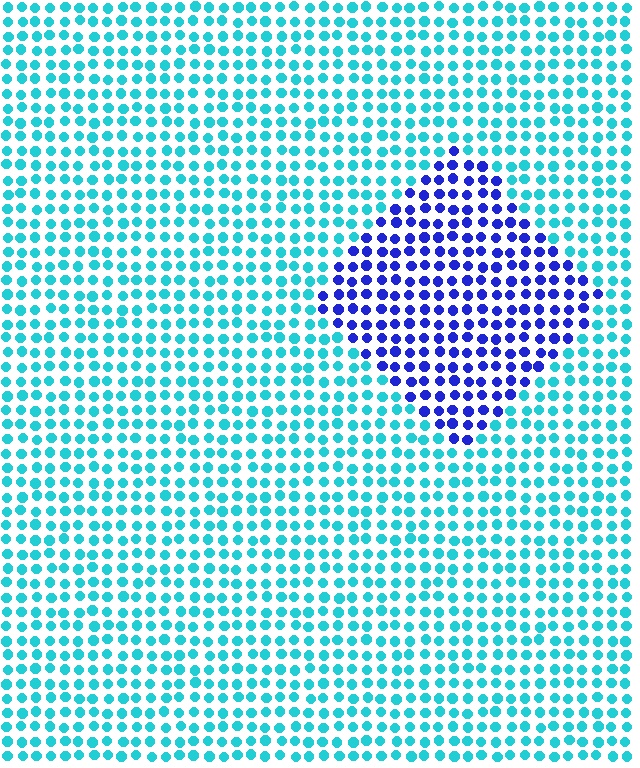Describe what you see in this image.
The image is filled with small cyan elements in a uniform arrangement. A diamond-shaped region is visible where the elements are tinted to a slightly different hue, forming a subtle color boundary.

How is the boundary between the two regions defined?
The boundary is defined purely by a slight shift in hue (about 57 degrees). Spacing, size, and orientation are identical on both sides.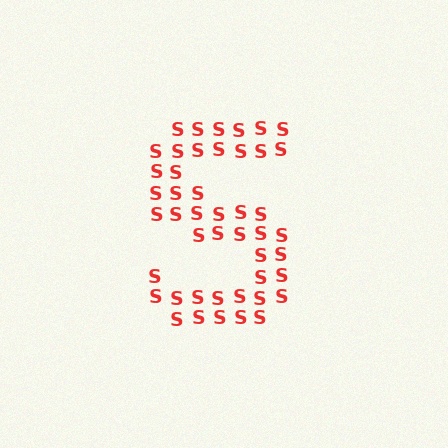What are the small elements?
The small elements are letter S's.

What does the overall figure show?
The overall figure shows the letter S.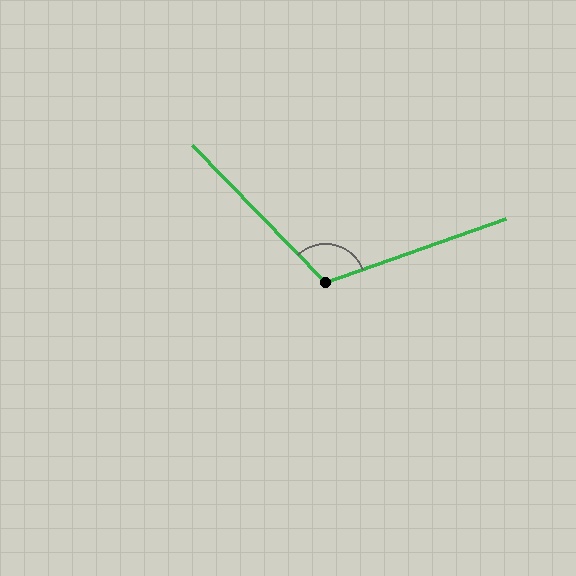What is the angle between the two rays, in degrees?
Approximately 114 degrees.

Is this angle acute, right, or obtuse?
It is obtuse.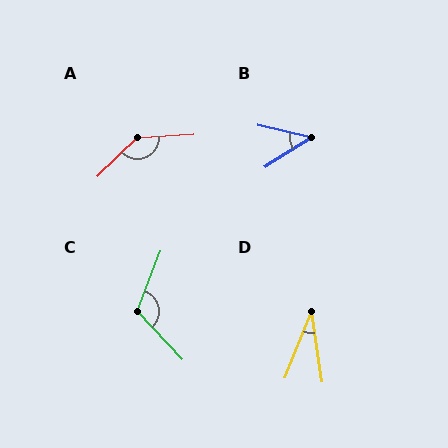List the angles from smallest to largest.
D (30°), B (45°), C (116°), A (139°).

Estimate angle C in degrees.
Approximately 116 degrees.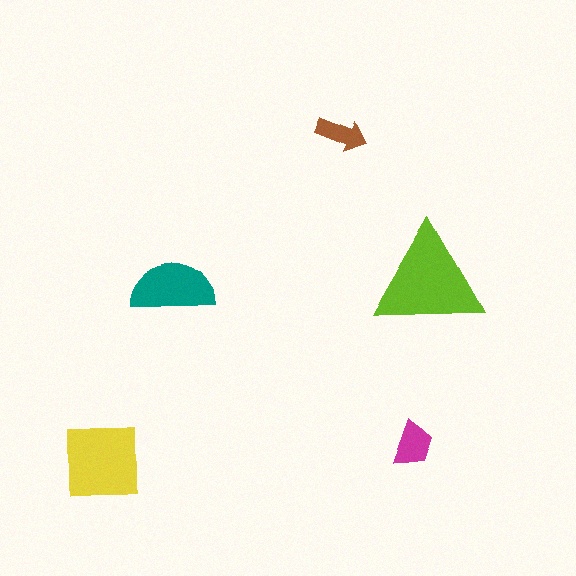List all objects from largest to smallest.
The lime triangle, the yellow square, the teal semicircle, the magenta trapezoid, the brown arrow.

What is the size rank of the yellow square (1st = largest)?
2nd.